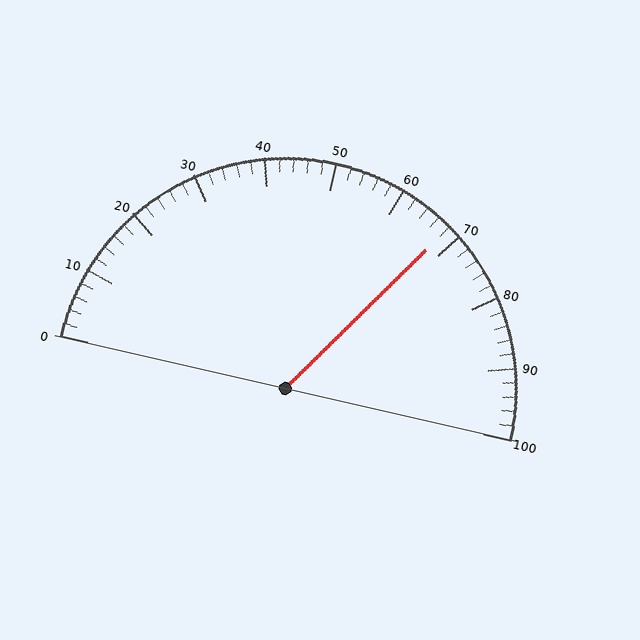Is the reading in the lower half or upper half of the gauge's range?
The reading is in the upper half of the range (0 to 100).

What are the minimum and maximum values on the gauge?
The gauge ranges from 0 to 100.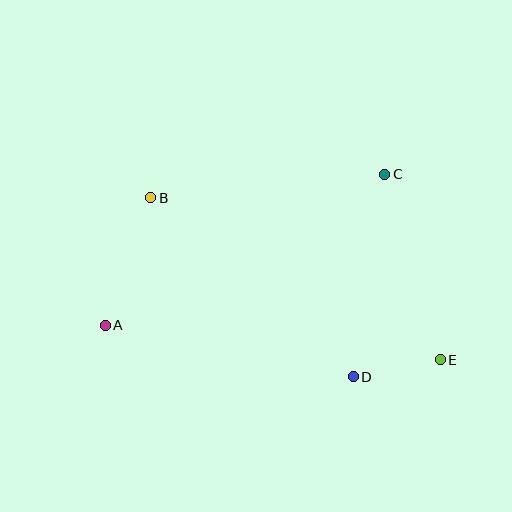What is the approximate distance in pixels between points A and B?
The distance between A and B is approximately 135 pixels.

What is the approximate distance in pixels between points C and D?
The distance between C and D is approximately 205 pixels.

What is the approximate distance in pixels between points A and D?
The distance between A and D is approximately 253 pixels.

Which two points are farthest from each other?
Points A and E are farthest from each other.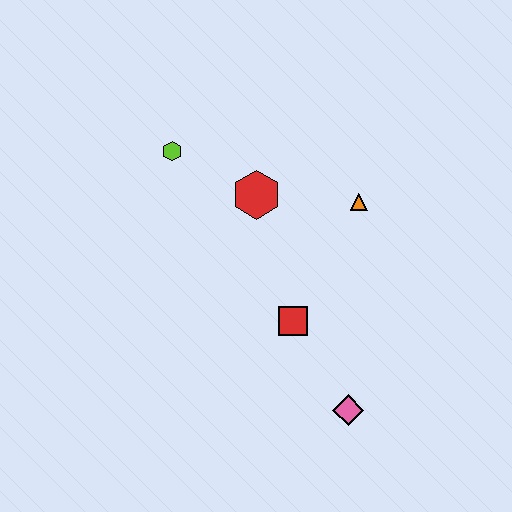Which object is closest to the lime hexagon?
The red hexagon is closest to the lime hexagon.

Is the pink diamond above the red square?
No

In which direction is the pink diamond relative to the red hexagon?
The pink diamond is below the red hexagon.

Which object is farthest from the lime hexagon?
The pink diamond is farthest from the lime hexagon.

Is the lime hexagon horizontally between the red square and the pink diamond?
No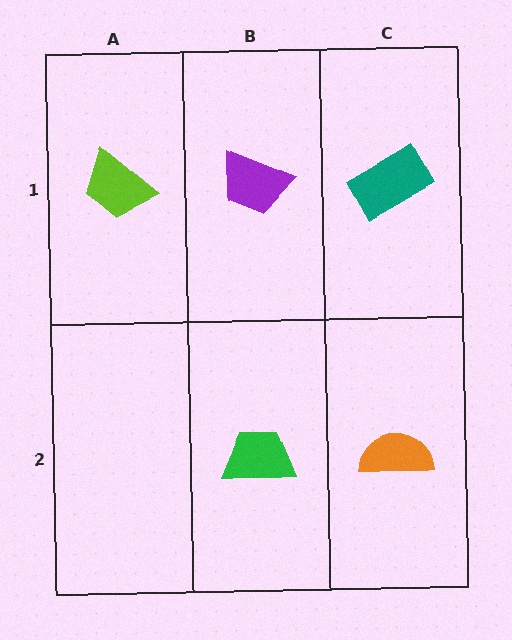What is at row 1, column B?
A purple trapezoid.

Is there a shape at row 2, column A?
No, that cell is empty.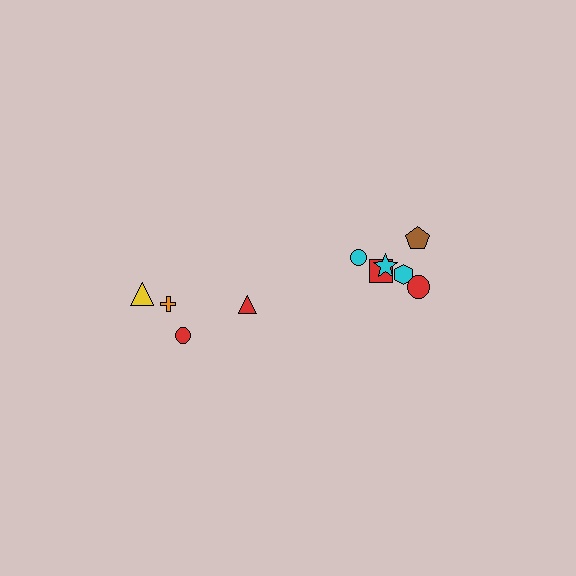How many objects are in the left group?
There are 4 objects.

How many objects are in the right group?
There are 6 objects.